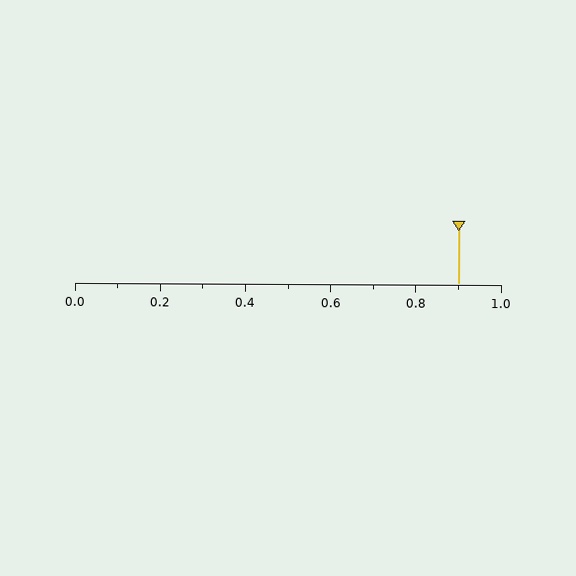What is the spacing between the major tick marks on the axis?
The major ticks are spaced 0.2 apart.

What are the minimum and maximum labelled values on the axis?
The axis runs from 0.0 to 1.0.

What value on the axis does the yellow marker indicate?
The marker indicates approximately 0.9.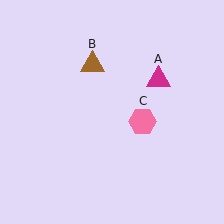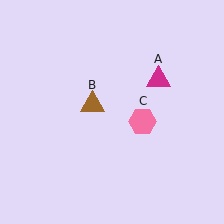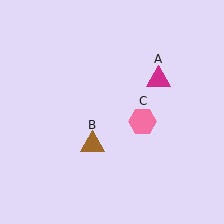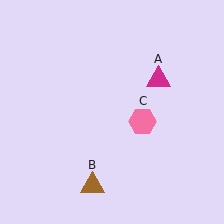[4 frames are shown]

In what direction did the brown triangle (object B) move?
The brown triangle (object B) moved down.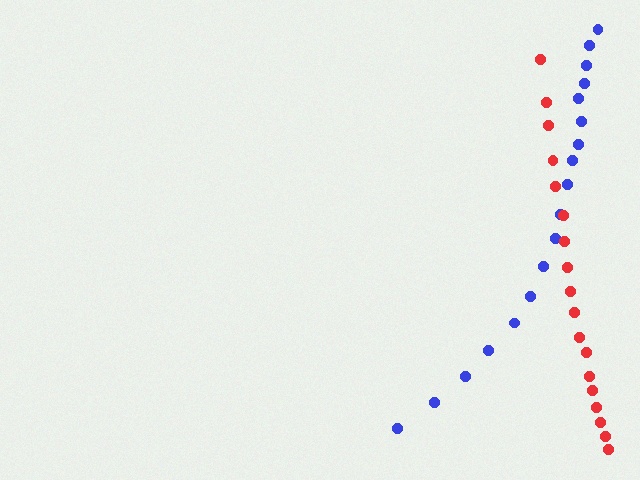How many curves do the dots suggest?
There are 2 distinct paths.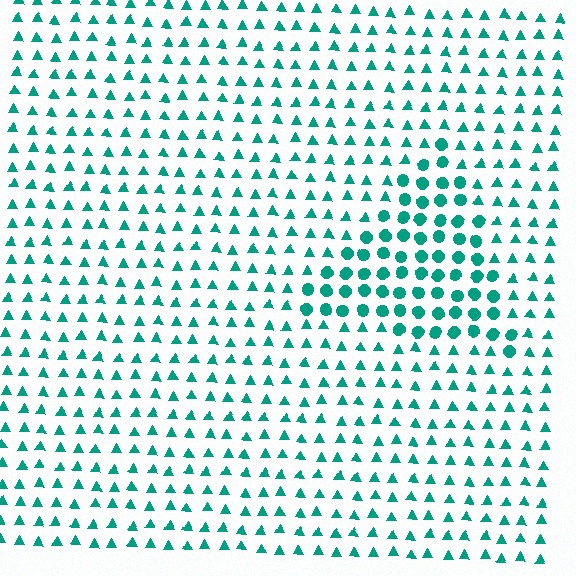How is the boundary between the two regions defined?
The boundary is defined by a change in element shape: circles inside vs. triangles outside. All elements share the same color and spacing.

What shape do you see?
I see a triangle.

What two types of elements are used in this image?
The image uses circles inside the triangle region and triangles outside it.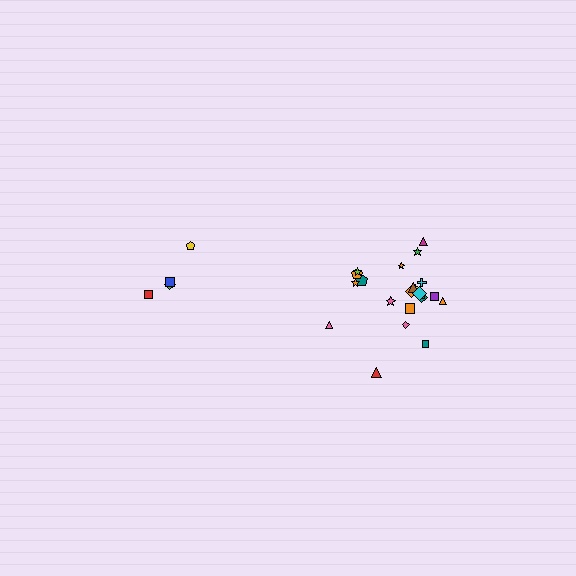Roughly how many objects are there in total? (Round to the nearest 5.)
Roughly 25 objects in total.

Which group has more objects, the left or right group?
The right group.